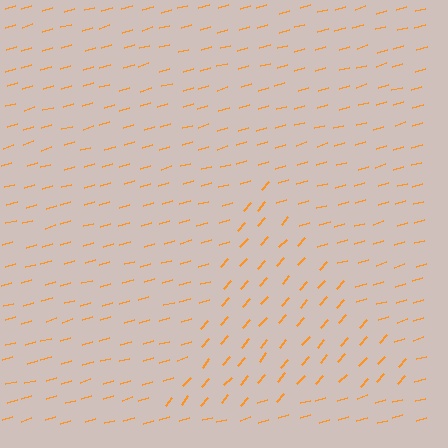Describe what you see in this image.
The image is filled with small orange line segments. A triangle region in the image has lines oriented differently from the surrounding lines, creating a visible texture boundary.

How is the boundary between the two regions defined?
The boundary is defined purely by a change in line orientation (approximately 33 degrees difference). All lines are the same color and thickness.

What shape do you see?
I see a triangle.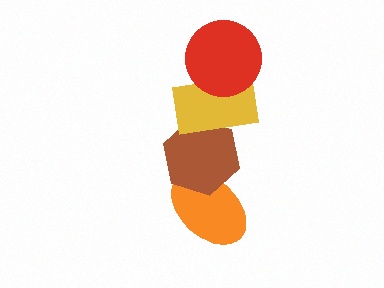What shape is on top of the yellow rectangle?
The red circle is on top of the yellow rectangle.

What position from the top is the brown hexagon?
The brown hexagon is 3rd from the top.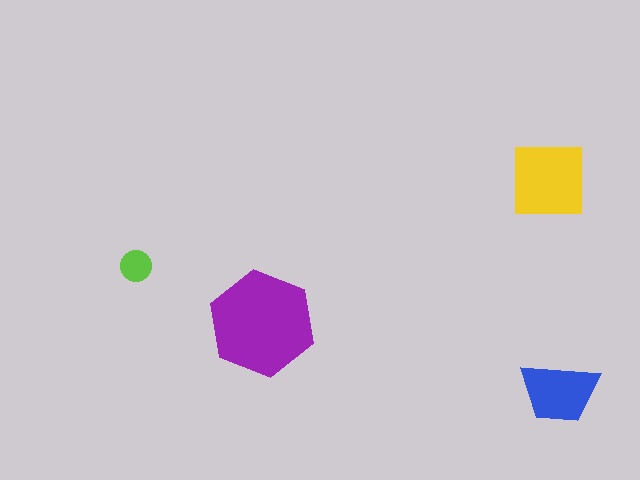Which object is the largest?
The purple hexagon.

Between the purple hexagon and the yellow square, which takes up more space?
The purple hexagon.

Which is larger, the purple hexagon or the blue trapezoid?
The purple hexagon.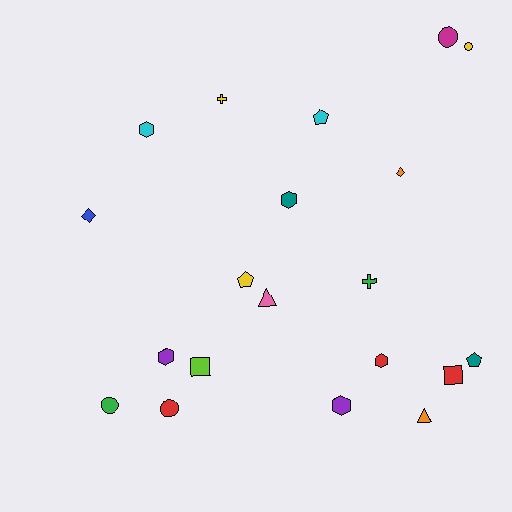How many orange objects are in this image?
There are 2 orange objects.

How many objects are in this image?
There are 20 objects.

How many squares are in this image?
There are 2 squares.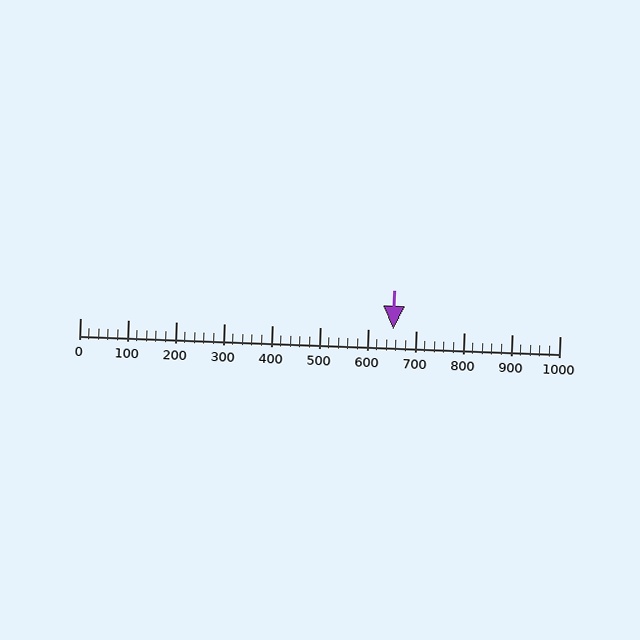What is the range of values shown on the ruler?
The ruler shows values from 0 to 1000.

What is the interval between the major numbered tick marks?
The major tick marks are spaced 100 units apart.